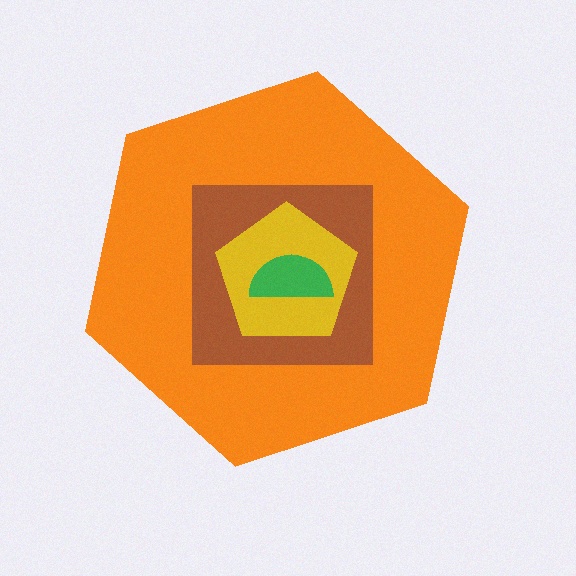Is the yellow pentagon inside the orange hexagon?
Yes.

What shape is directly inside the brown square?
The yellow pentagon.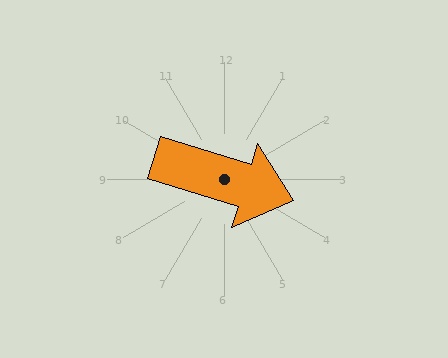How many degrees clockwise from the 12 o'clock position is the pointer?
Approximately 107 degrees.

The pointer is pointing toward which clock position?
Roughly 4 o'clock.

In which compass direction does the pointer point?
East.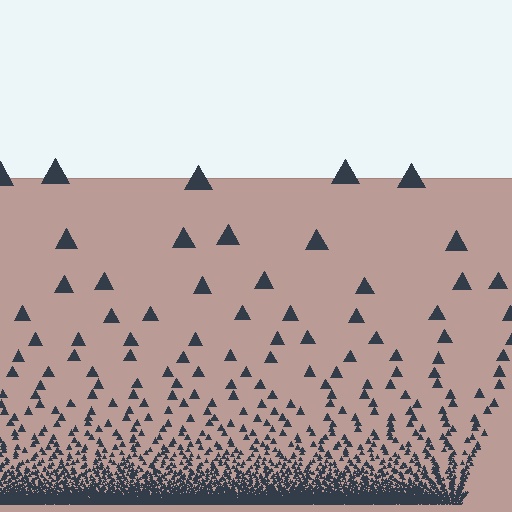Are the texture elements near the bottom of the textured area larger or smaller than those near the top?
Smaller. The gradient is inverted — elements near the bottom are smaller and denser.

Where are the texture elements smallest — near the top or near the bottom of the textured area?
Near the bottom.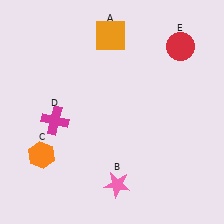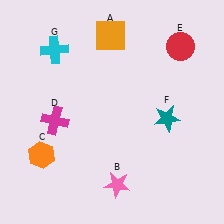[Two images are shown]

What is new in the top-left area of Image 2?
A cyan cross (G) was added in the top-left area of Image 2.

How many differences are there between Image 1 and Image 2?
There are 2 differences between the two images.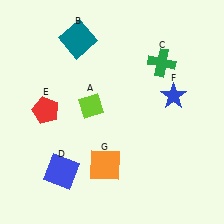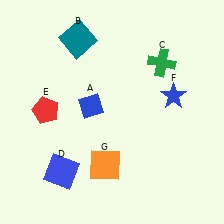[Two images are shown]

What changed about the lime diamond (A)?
In Image 1, A is lime. In Image 2, it changed to blue.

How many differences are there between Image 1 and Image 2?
There is 1 difference between the two images.